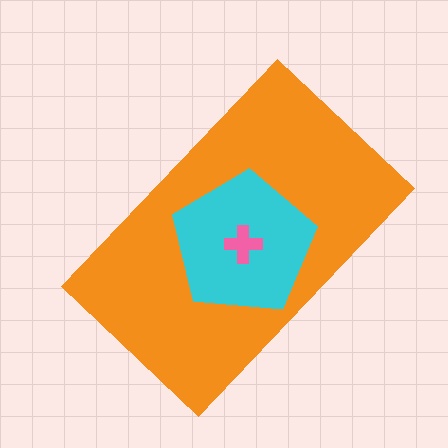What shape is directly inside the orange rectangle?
The cyan pentagon.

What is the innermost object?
The pink cross.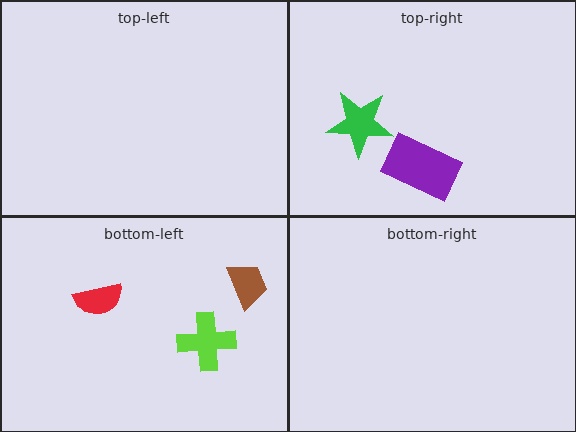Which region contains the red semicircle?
The bottom-left region.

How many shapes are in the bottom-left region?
3.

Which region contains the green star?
The top-right region.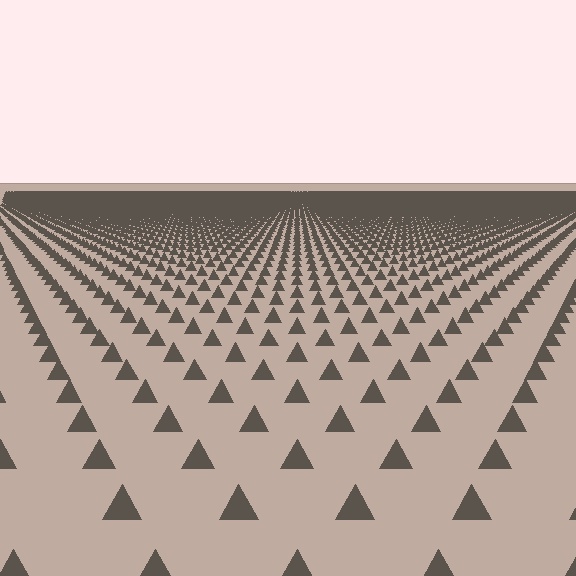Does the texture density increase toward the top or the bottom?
Density increases toward the top.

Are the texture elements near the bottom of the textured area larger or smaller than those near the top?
Larger. Near the bottom, elements are closer to the viewer and appear at a bigger on-screen size.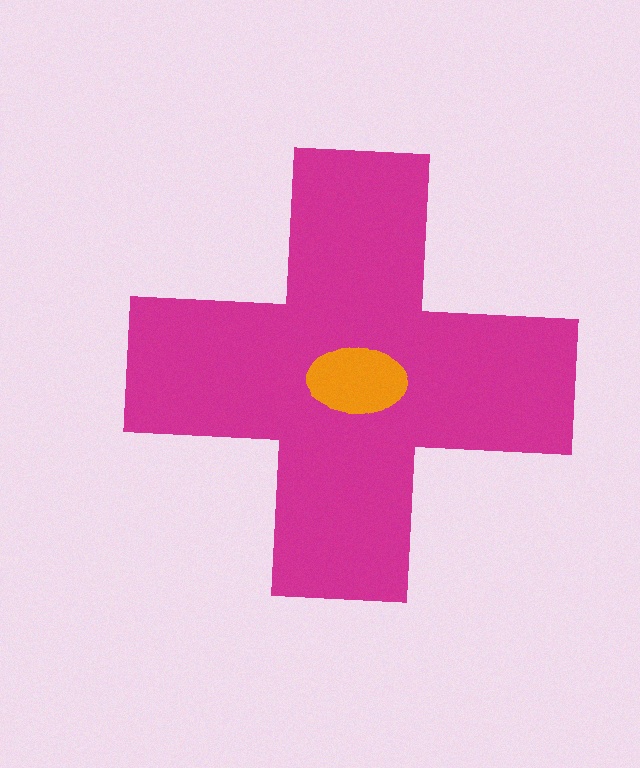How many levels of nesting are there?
2.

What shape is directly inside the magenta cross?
The orange ellipse.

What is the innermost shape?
The orange ellipse.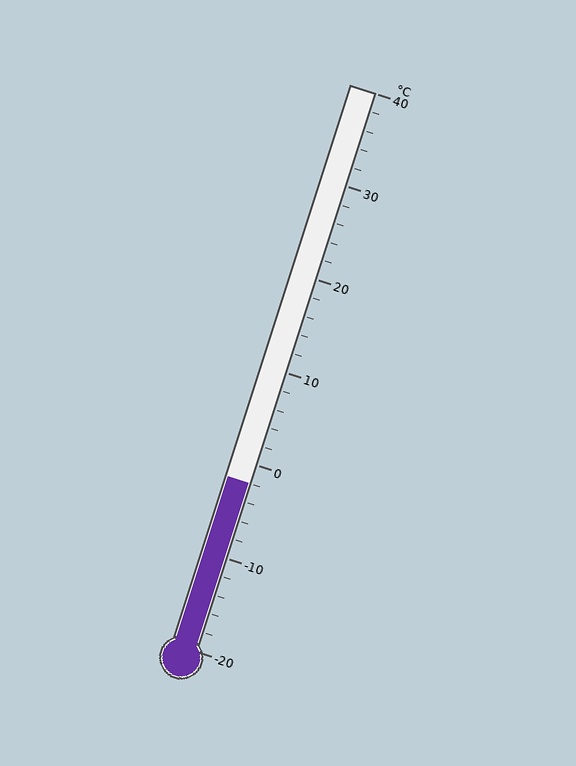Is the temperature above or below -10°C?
The temperature is above -10°C.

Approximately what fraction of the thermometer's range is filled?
The thermometer is filled to approximately 30% of its range.